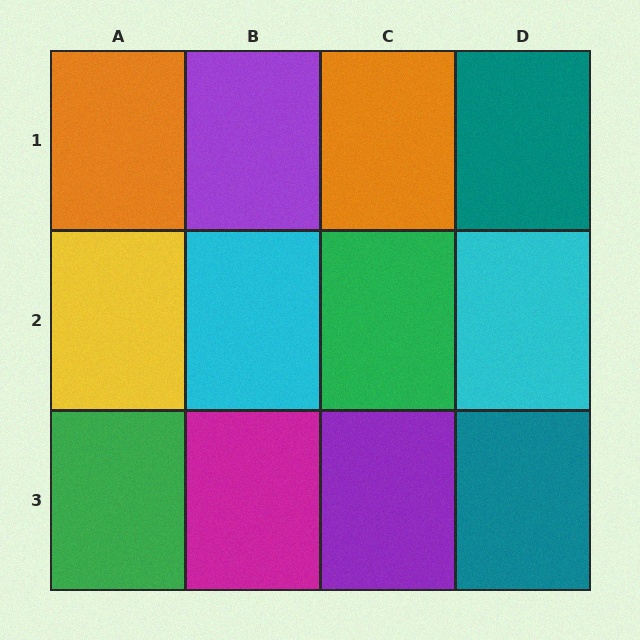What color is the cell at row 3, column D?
Teal.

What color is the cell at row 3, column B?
Magenta.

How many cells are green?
2 cells are green.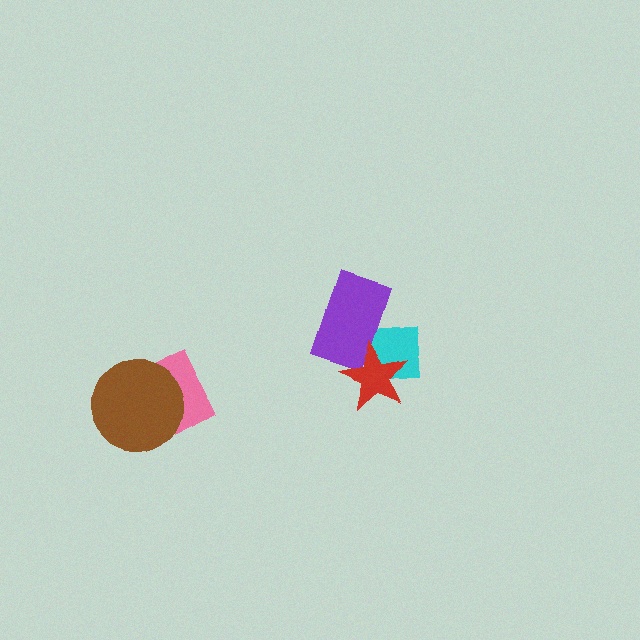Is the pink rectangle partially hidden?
Yes, it is partially covered by another shape.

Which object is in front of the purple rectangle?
The red star is in front of the purple rectangle.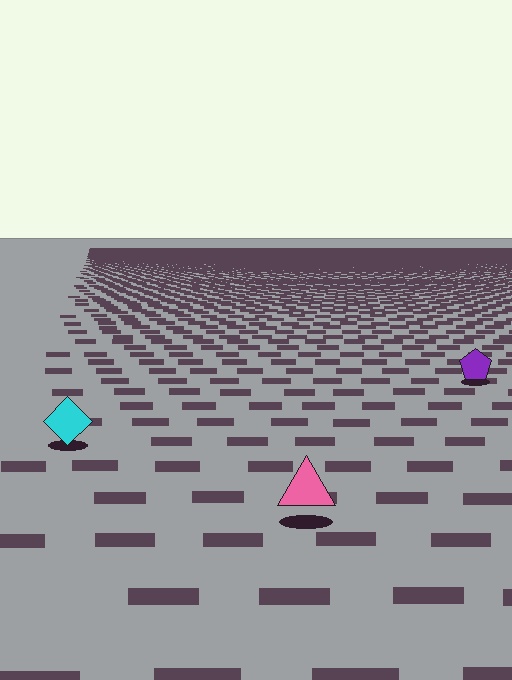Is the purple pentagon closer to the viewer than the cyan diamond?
No. The cyan diamond is closer — you can tell from the texture gradient: the ground texture is coarser near it.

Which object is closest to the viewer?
The pink triangle is closest. The texture marks near it are larger and more spread out.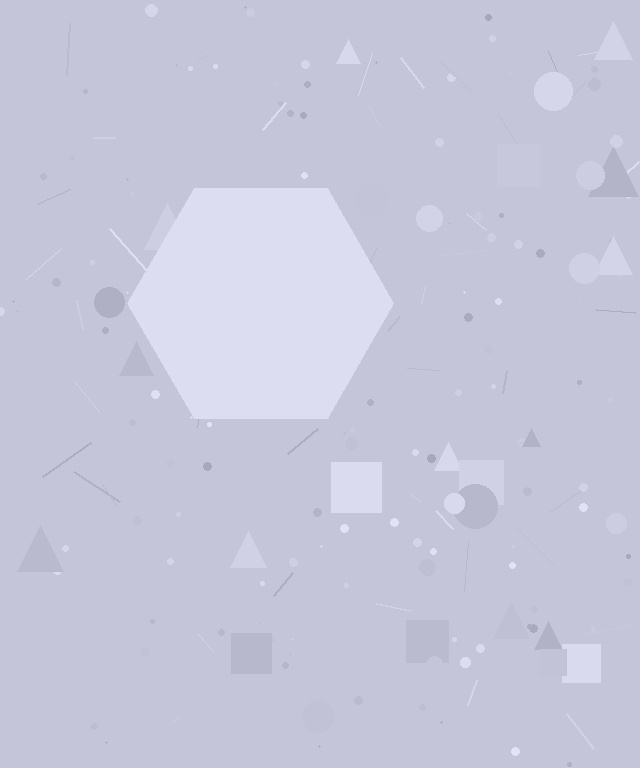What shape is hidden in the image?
A hexagon is hidden in the image.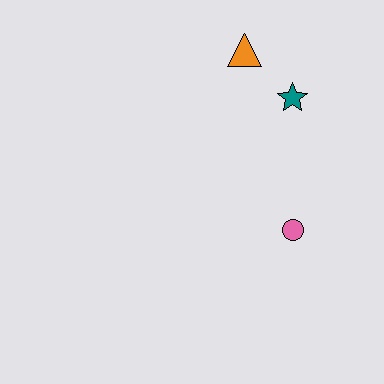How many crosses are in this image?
There are no crosses.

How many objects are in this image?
There are 3 objects.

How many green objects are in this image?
There are no green objects.